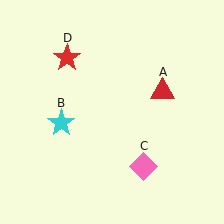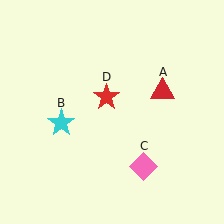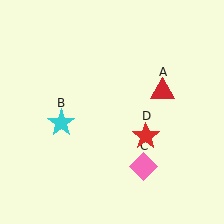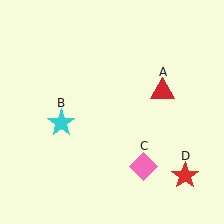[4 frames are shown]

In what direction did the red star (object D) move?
The red star (object D) moved down and to the right.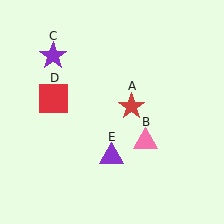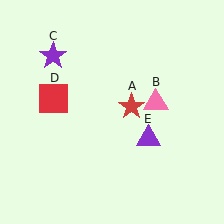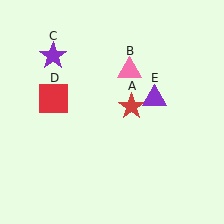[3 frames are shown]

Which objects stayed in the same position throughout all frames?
Red star (object A) and purple star (object C) and red square (object D) remained stationary.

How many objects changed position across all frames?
2 objects changed position: pink triangle (object B), purple triangle (object E).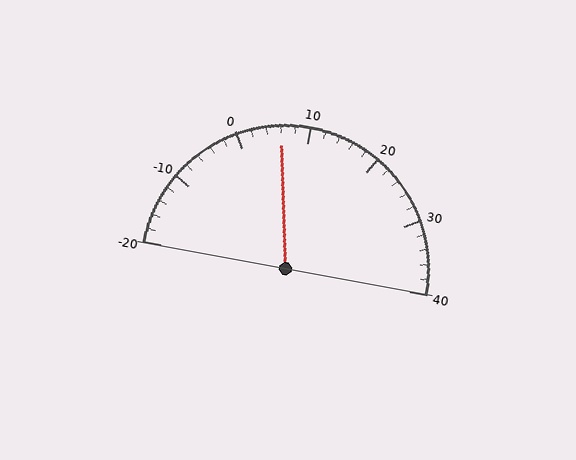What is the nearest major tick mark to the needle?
The nearest major tick mark is 10.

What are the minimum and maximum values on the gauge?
The gauge ranges from -20 to 40.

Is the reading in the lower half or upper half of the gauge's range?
The reading is in the lower half of the range (-20 to 40).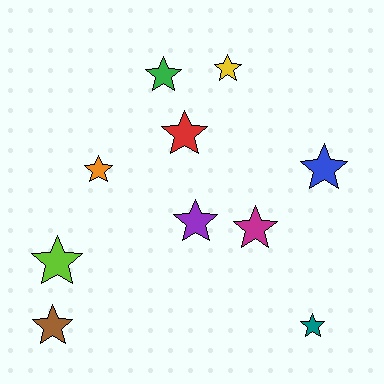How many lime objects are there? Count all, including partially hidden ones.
There is 1 lime object.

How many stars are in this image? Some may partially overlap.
There are 10 stars.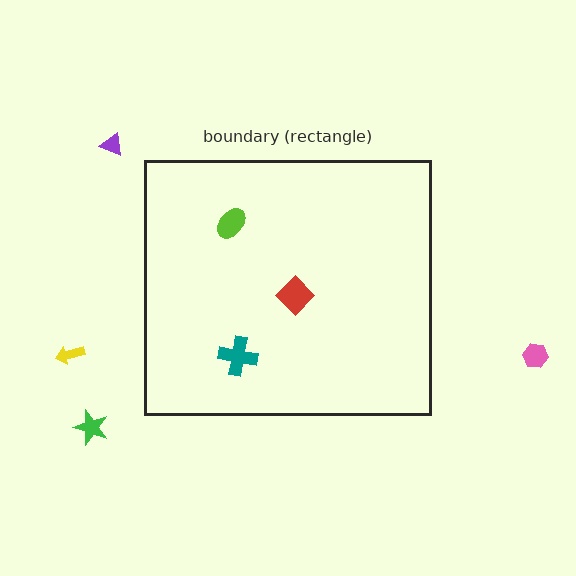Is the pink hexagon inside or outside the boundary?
Outside.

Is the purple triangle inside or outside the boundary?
Outside.